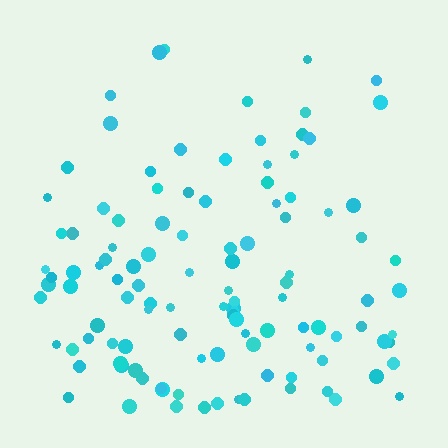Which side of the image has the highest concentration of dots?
The bottom.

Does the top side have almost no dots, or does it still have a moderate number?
Still a moderate number, just noticeably fewer than the bottom.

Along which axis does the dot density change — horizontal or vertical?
Vertical.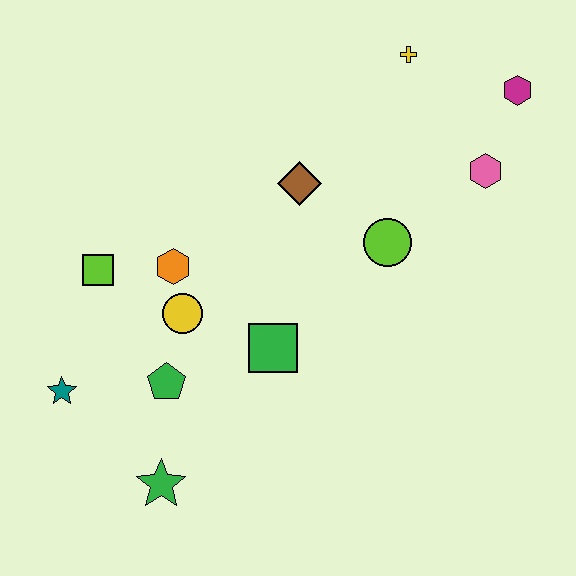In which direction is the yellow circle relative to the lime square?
The yellow circle is to the right of the lime square.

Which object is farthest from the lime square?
The magenta hexagon is farthest from the lime square.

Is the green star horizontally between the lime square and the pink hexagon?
Yes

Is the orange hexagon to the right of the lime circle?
No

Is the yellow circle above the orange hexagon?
No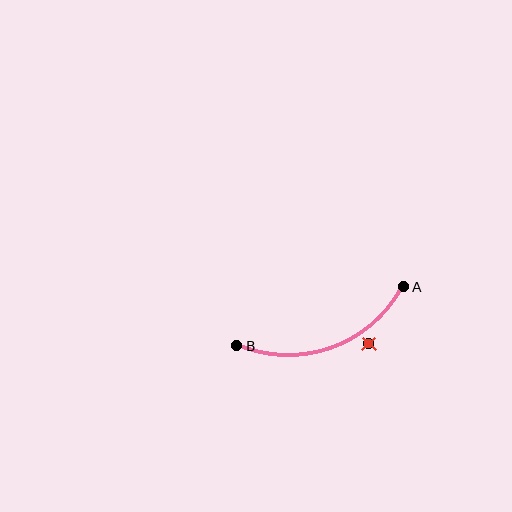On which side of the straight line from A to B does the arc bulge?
The arc bulges below the straight line connecting A and B.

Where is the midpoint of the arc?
The arc midpoint is the point on the curve farthest from the straight line joining A and B. It sits below that line.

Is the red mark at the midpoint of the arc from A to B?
No — the red mark does not lie on the arc at all. It sits slightly outside the curve.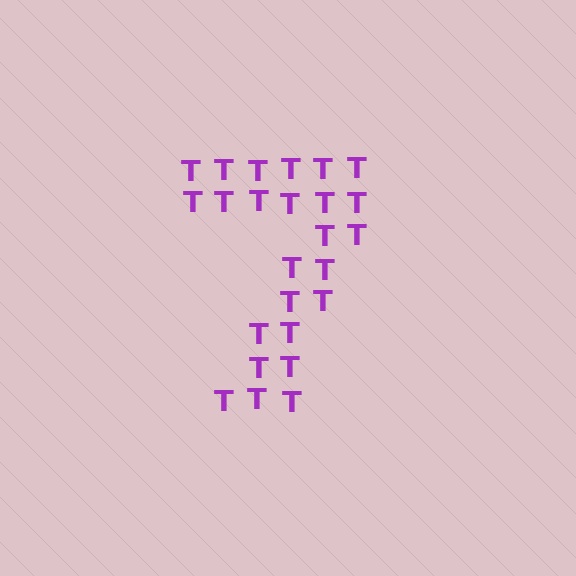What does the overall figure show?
The overall figure shows the digit 7.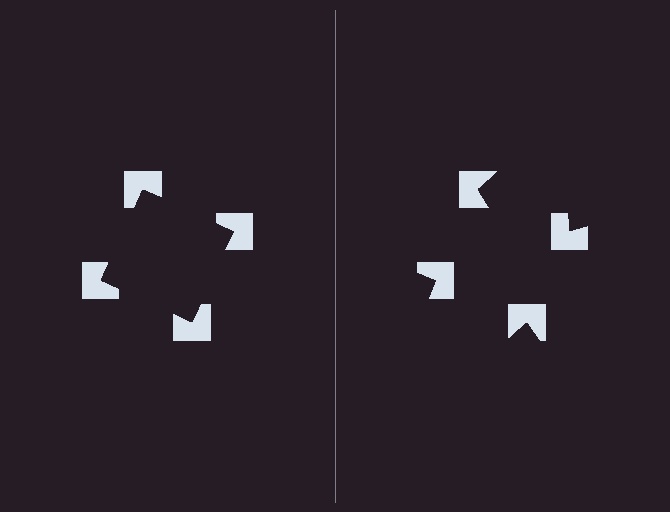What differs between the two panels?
The notched squares are positioned identically on both sides; only the wedge orientations differ. On the left they align to a square; on the right they are misaligned.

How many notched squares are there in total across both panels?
8 — 4 on each side.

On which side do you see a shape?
An illusory square appears on the left side. On the right side the wedge cuts are rotated, so no coherent shape forms.